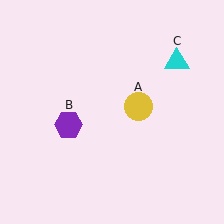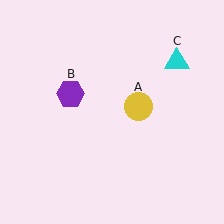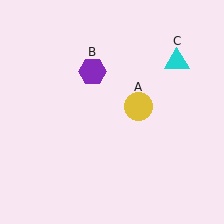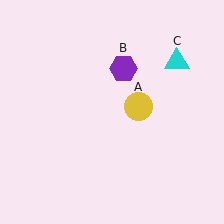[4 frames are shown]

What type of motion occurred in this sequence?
The purple hexagon (object B) rotated clockwise around the center of the scene.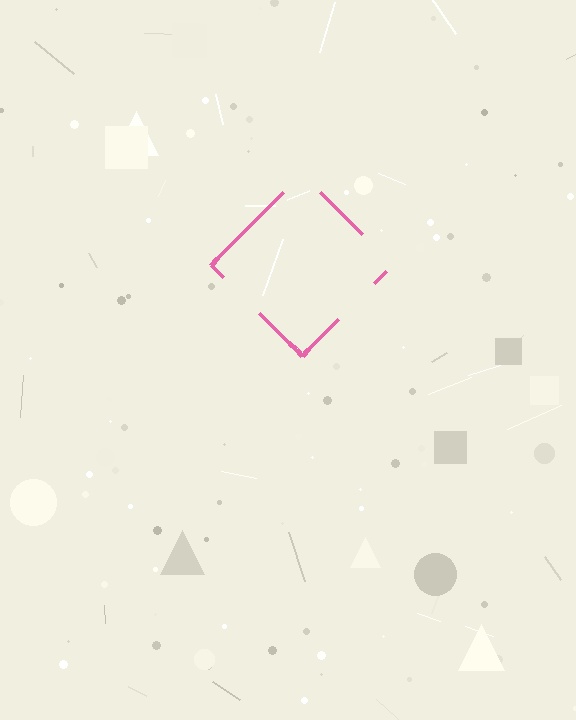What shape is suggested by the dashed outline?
The dashed outline suggests a diamond.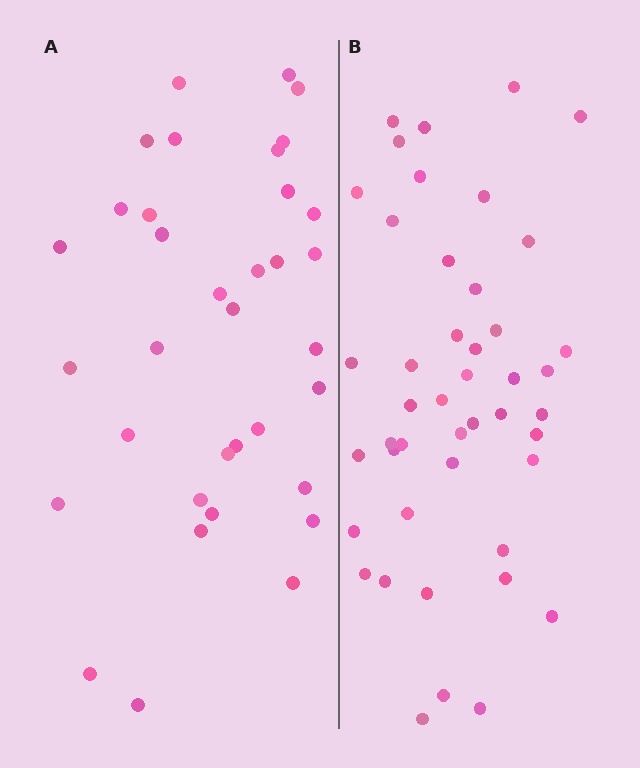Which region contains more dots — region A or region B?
Region B (the right region) has more dots.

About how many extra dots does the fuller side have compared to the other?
Region B has roughly 10 or so more dots than region A.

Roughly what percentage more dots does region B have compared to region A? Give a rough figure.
About 30% more.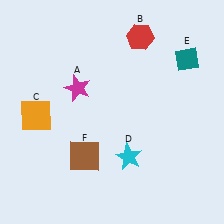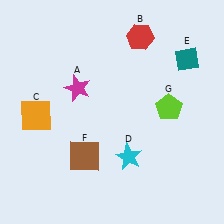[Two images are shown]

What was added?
A lime pentagon (G) was added in Image 2.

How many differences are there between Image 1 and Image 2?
There is 1 difference between the two images.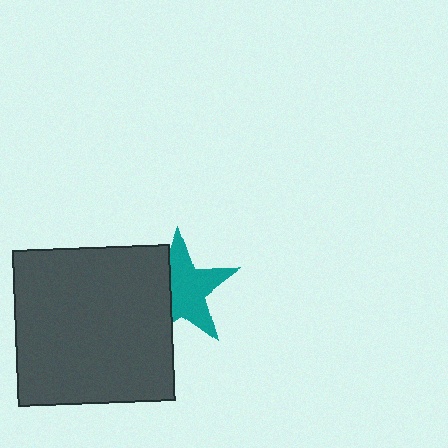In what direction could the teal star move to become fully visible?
The teal star could move right. That would shift it out from behind the dark gray square entirely.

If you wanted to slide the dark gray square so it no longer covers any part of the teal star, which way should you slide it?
Slide it left — that is the most direct way to separate the two shapes.